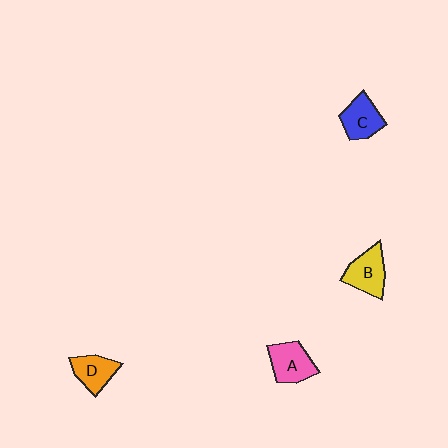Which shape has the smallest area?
Shape D (orange).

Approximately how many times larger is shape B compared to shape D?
Approximately 1.2 times.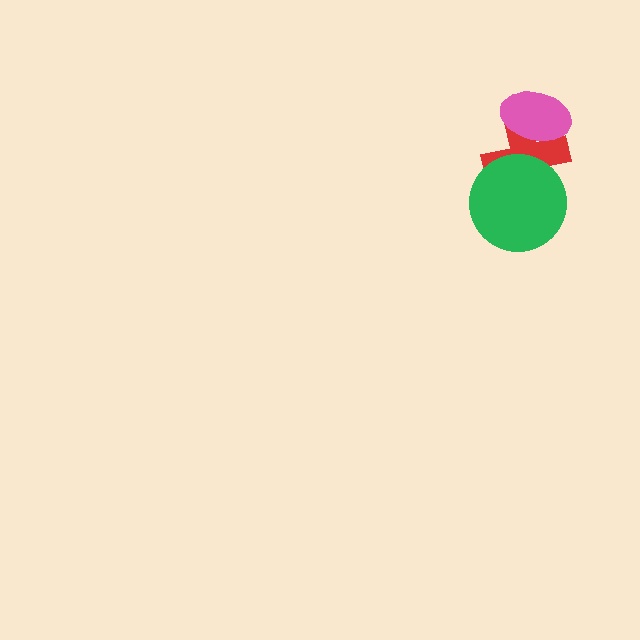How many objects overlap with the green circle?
1 object overlaps with the green circle.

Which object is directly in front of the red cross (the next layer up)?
The pink ellipse is directly in front of the red cross.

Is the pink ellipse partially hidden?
No, no other shape covers it.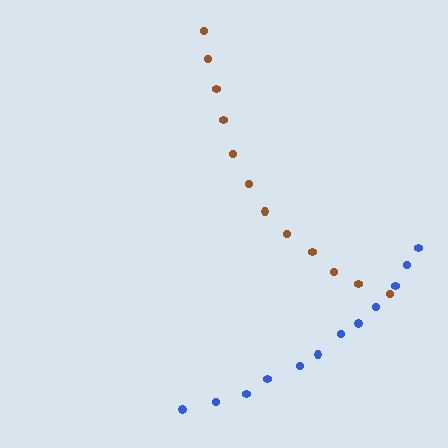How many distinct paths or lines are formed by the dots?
There are 2 distinct paths.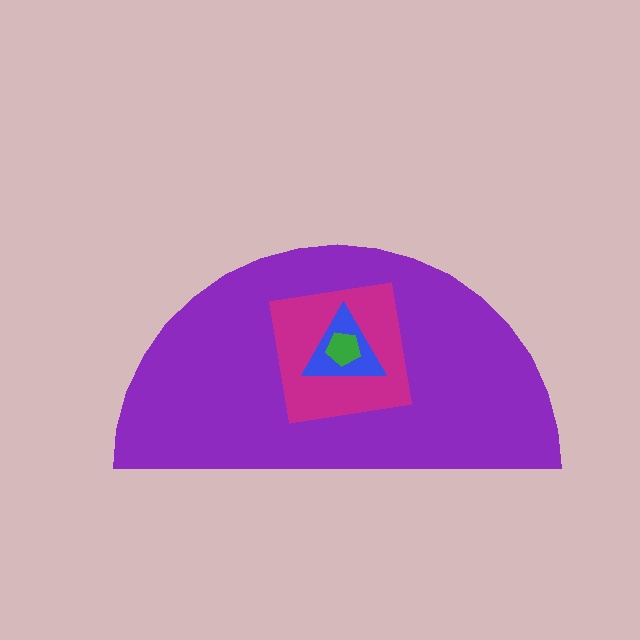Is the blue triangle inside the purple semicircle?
Yes.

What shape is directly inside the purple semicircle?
The magenta square.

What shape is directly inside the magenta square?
The blue triangle.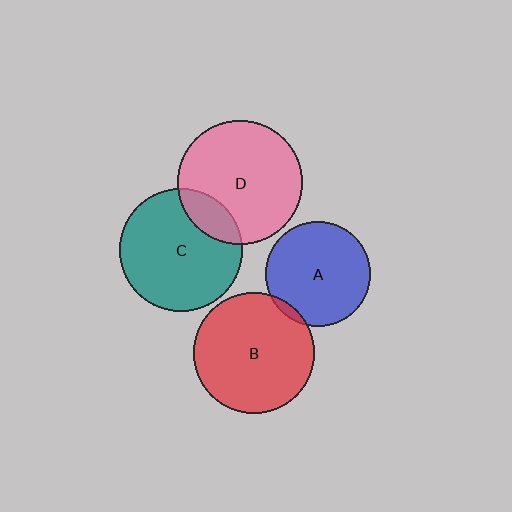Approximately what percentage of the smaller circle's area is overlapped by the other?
Approximately 15%.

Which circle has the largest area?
Circle D (pink).